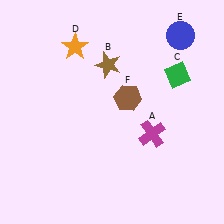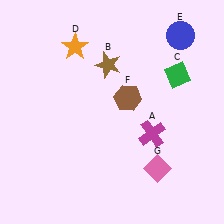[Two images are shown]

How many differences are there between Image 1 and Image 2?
There is 1 difference between the two images.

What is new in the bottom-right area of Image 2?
A pink diamond (G) was added in the bottom-right area of Image 2.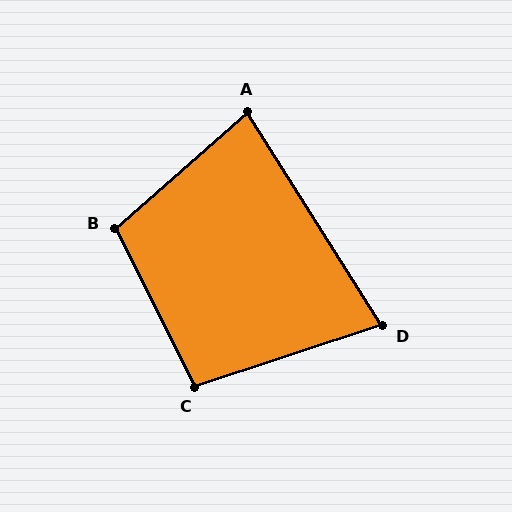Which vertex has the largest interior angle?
B, at approximately 104 degrees.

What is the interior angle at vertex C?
Approximately 99 degrees (obtuse).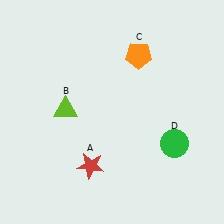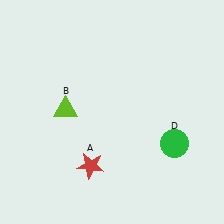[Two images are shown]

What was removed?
The orange pentagon (C) was removed in Image 2.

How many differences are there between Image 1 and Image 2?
There is 1 difference between the two images.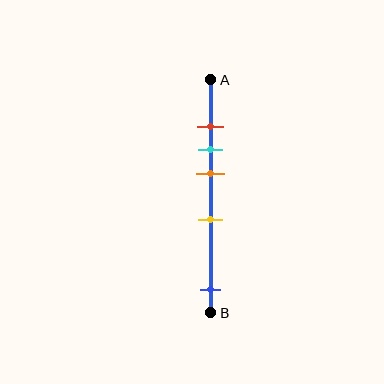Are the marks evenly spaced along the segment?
No, the marks are not evenly spaced.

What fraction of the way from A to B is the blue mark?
The blue mark is approximately 90% (0.9) of the way from A to B.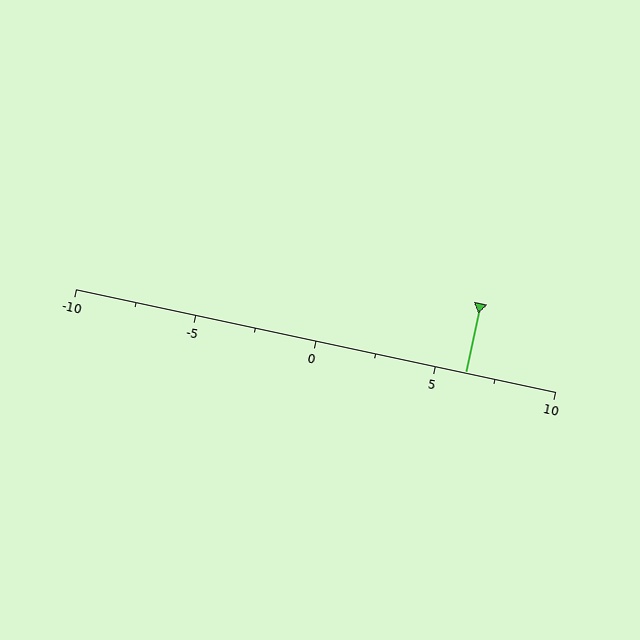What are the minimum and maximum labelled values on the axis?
The axis runs from -10 to 10.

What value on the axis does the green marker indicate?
The marker indicates approximately 6.2.